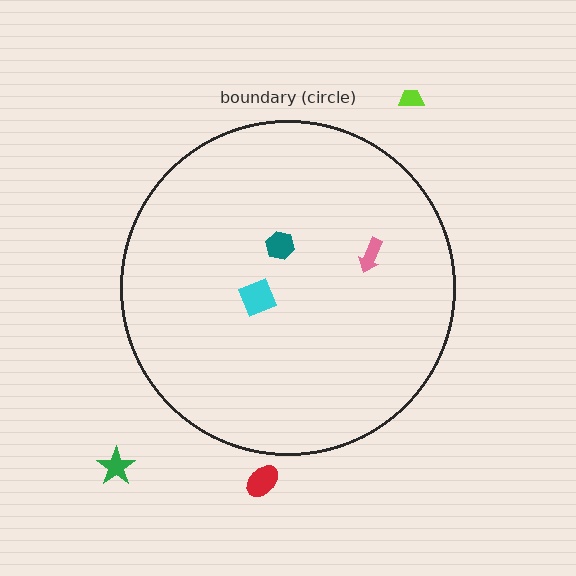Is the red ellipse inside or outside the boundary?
Outside.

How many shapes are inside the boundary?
3 inside, 3 outside.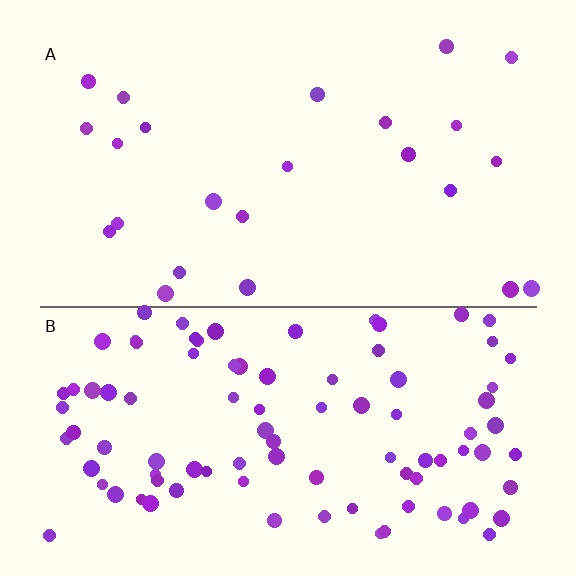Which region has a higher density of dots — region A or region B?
B (the bottom).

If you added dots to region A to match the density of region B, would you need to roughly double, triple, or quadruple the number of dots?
Approximately quadruple.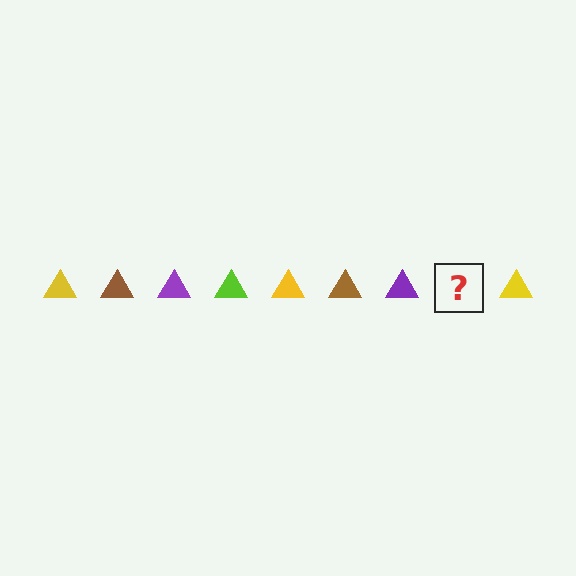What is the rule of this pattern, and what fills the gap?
The rule is that the pattern cycles through yellow, brown, purple, lime triangles. The gap should be filled with a lime triangle.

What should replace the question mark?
The question mark should be replaced with a lime triangle.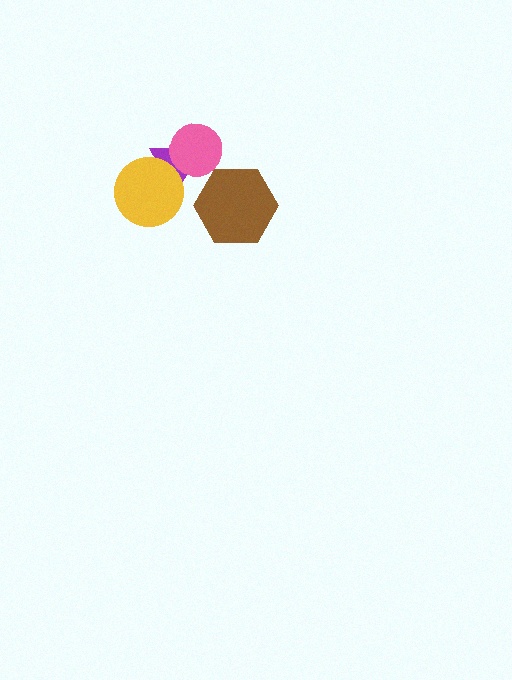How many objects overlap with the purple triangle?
2 objects overlap with the purple triangle.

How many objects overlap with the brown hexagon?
0 objects overlap with the brown hexagon.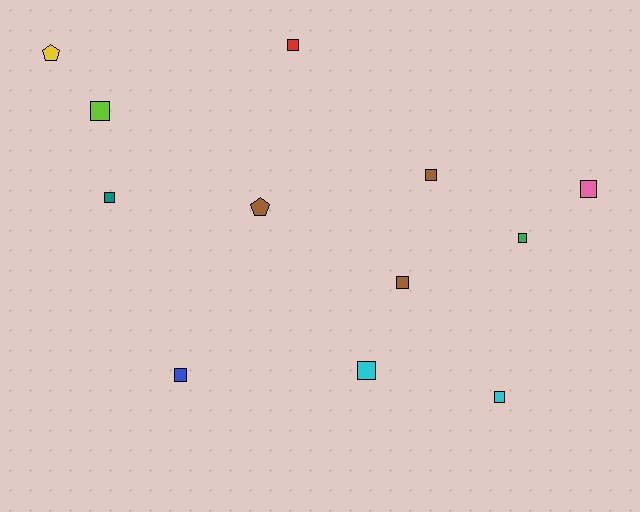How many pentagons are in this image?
There are 2 pentagons.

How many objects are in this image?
There are 12 objects.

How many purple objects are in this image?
There are no purple objects.